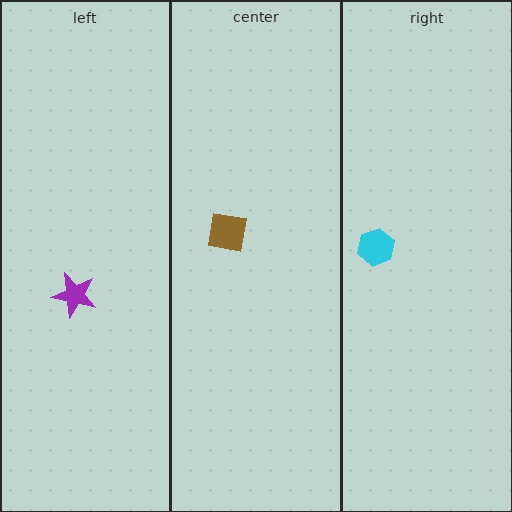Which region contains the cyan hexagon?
The right region.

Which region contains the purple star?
The left region.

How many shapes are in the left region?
1.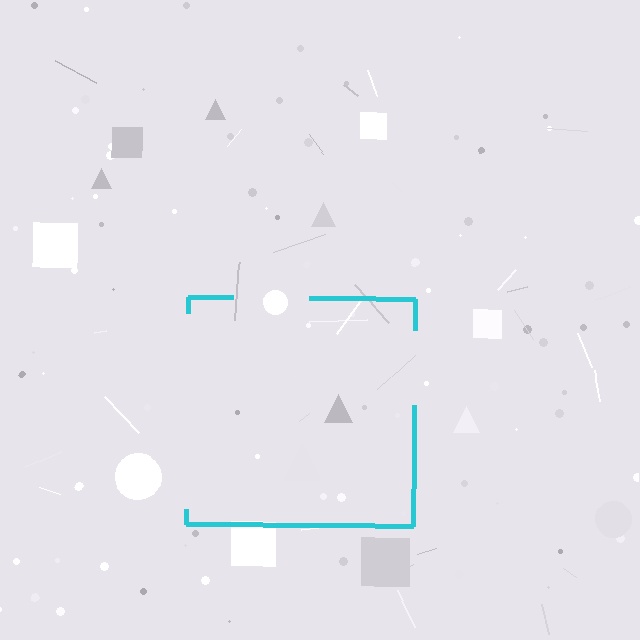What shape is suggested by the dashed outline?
The dashed outline suggests a square.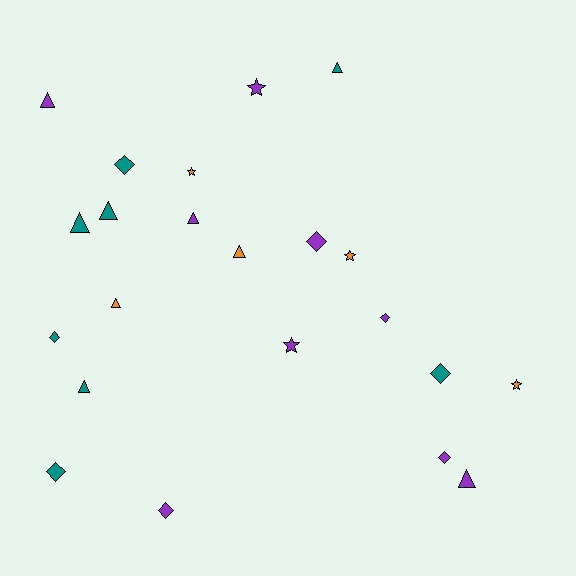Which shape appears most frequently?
Triangle, with 9 objects.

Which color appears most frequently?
Purple, with 9 objects.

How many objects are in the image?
There are 22 objects.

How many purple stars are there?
There are 2 purple stars.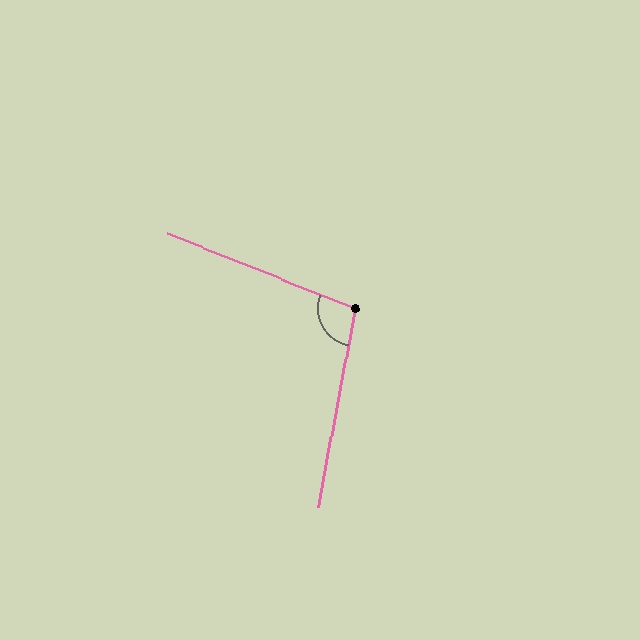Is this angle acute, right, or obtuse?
It is obtuse.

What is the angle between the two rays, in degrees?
Approximately 101 degrees.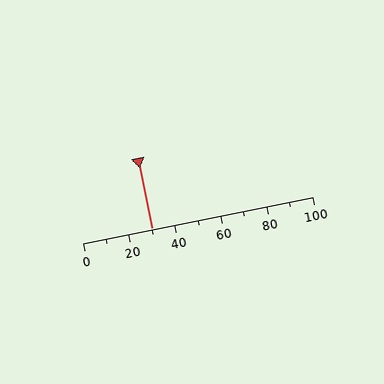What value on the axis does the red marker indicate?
The marker indicates approximately 30.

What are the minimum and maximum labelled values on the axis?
The axis runs from 0 to 100.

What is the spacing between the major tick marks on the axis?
The major ticks are spaced 20 apart.